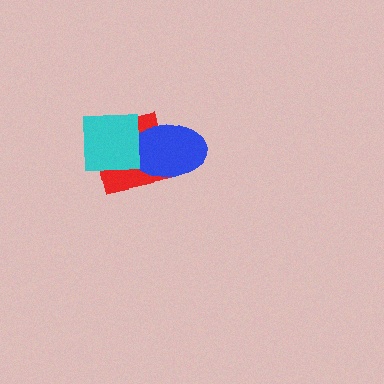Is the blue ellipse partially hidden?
Yes, it is partially covered by another shape.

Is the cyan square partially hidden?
No, no other shape covers it.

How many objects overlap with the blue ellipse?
2 objects overlap with the blue ellipse.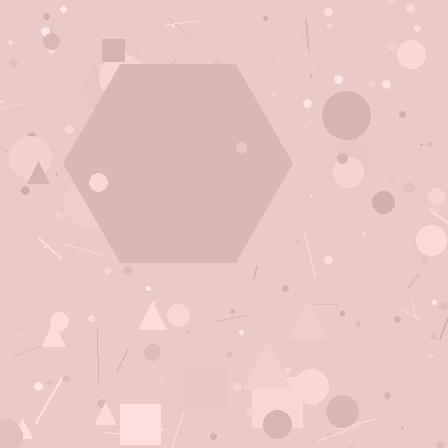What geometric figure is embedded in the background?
A hexagon is embedded in the background.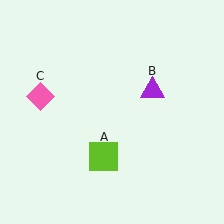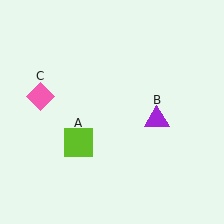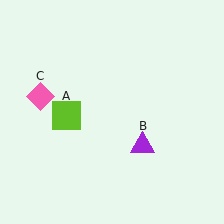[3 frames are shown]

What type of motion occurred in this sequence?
The lime square (object A), purple triangle (object B) rotated clockwise around the center of the scene.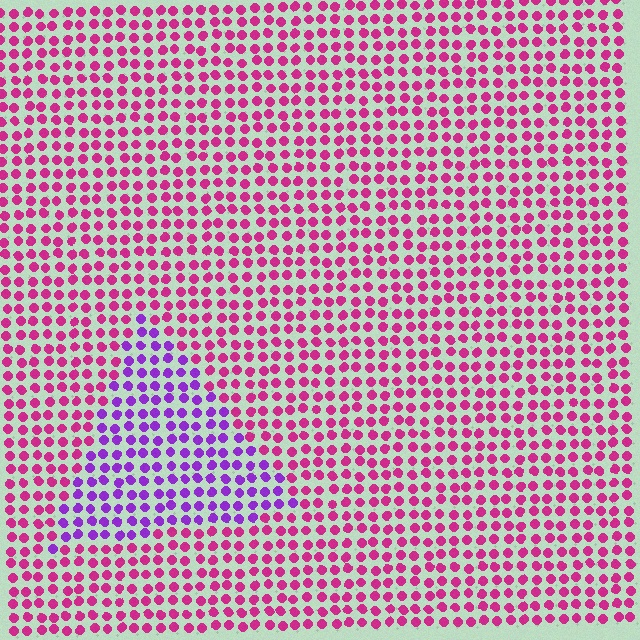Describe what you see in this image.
The image is filled with small magenta elements in a uniform arrangement. A triangle-shaped region is visible where the elements are tinted to a slightly different hue, forming a subtle color boundary.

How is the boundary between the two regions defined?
The boundary is defined purely by a slight shift in hue (about 46 degrees). Spacing, size, and orientation are identical on both sides.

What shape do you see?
I see a triangle.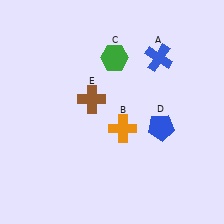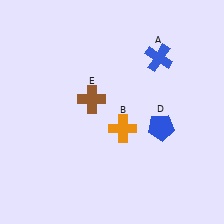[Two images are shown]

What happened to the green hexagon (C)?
The green hexagon (C) was removed in Image 2. It was in the top-right area of Image 1.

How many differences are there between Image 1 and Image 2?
There is 1 difference between the two images.